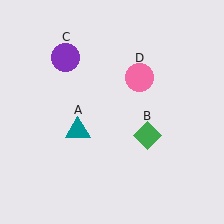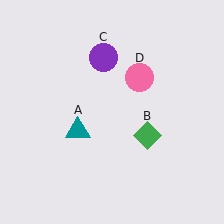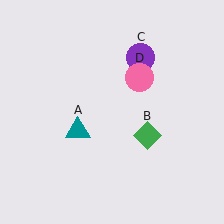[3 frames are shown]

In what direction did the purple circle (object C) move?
The purple circle (object C) moved right.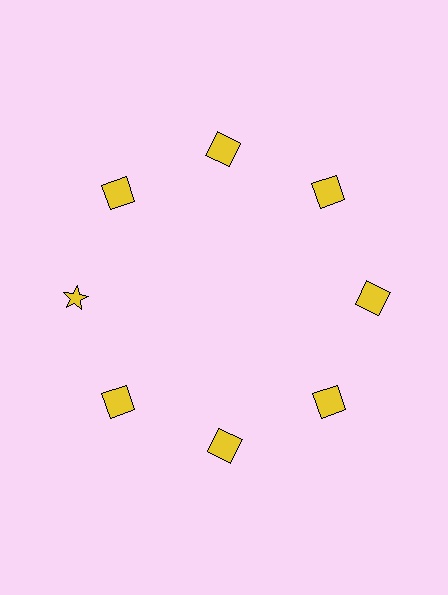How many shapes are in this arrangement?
There are 8 shapes arranged in a ring pattern.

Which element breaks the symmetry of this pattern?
The yellow star at roughly the 9 o'clock position breaks the symmetry. All other shapes are yellow squares.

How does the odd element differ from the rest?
It has a different shape: star instead of square.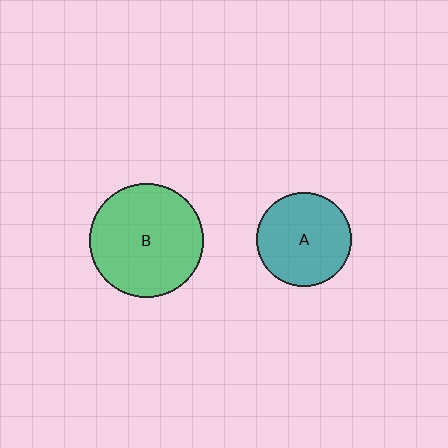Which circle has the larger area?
Circle B (green).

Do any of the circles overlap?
No, none of the circles overlap.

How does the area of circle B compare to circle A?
Approximately 1.5 times.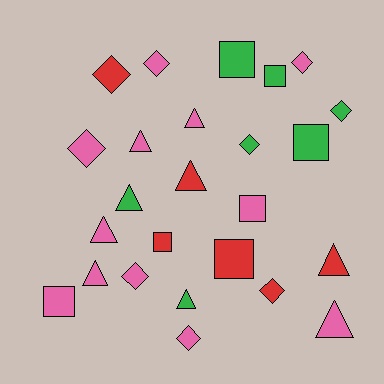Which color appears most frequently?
Pink, with 12 objects.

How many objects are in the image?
There are 25 objects.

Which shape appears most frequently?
Diamond, with 9 objects.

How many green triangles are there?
There are 2 green triangles.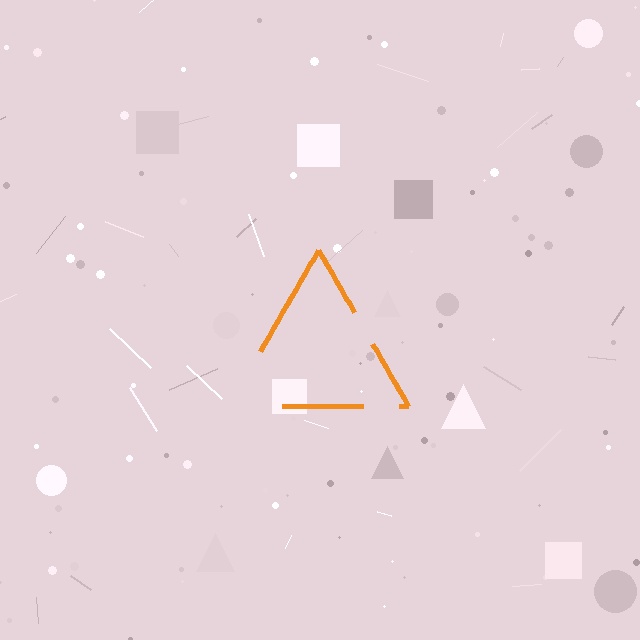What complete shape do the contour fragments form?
The contour fragments form a triangle.